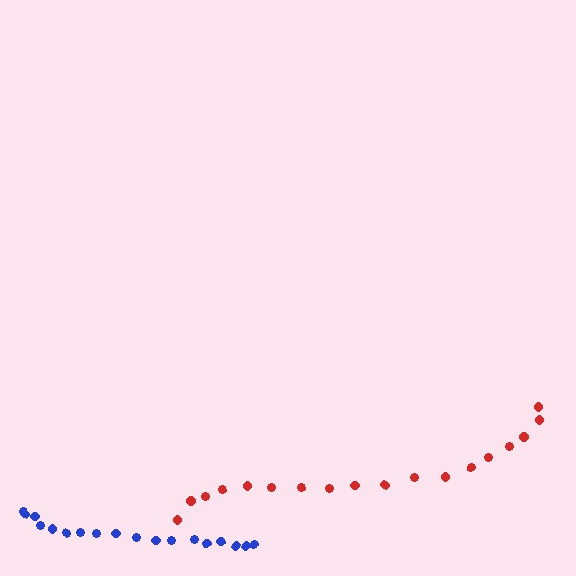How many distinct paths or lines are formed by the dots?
There are 2 distinct paths.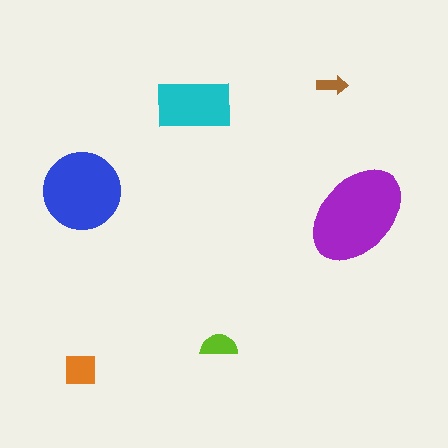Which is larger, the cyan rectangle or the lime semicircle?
The cyan rectangle.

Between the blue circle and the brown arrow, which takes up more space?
The blue circle.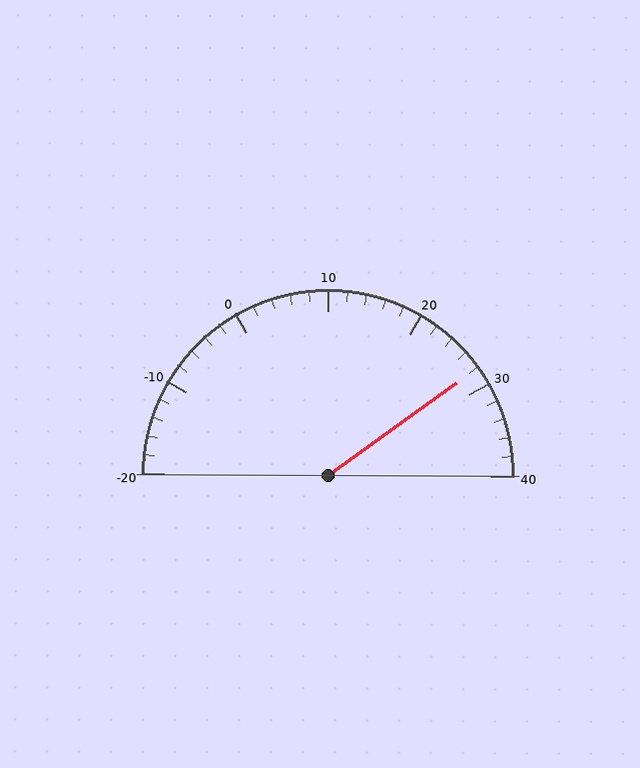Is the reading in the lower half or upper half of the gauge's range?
The reading is in the upper half of the range (-20 to 40).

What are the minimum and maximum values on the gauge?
The gauge ranges from -20 to 40.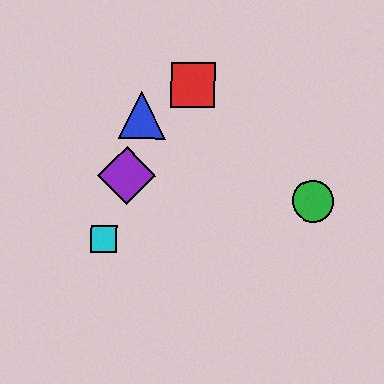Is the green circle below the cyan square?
No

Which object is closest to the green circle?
The red square is closest to the green circle.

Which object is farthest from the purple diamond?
The green circle is farthest from the purple diamond.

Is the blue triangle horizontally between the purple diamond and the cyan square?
No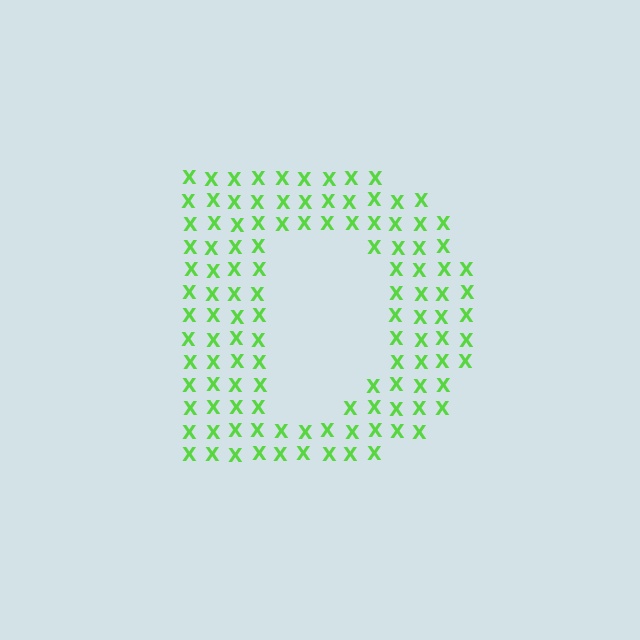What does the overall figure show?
The overall figure shows the letter D.